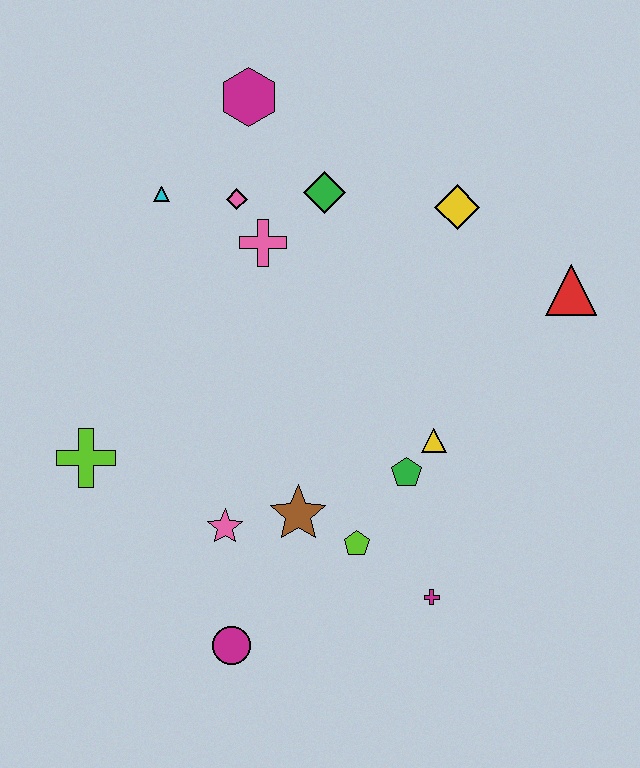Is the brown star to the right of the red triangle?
No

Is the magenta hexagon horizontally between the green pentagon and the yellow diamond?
No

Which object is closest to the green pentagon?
The yellow triangle is closest to the green pentagon.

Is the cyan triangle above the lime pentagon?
Yes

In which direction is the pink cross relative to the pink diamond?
The pink cross is below the pink diamond.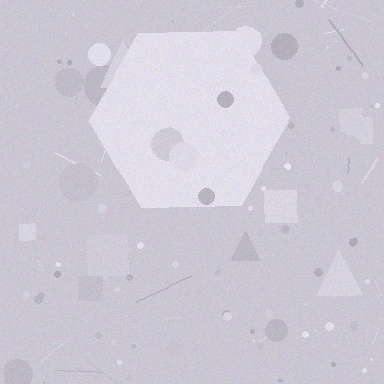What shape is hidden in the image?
A hexagon is hidden in the image.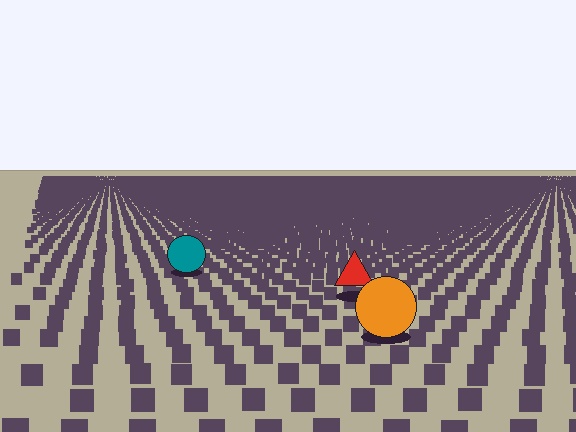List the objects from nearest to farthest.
From nearest to farthest: the orange circle, the red triangle, the teal circle.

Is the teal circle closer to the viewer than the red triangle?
No. The red triangle is closer — you can tell from the texture gradient: the ground texture is coarser near it.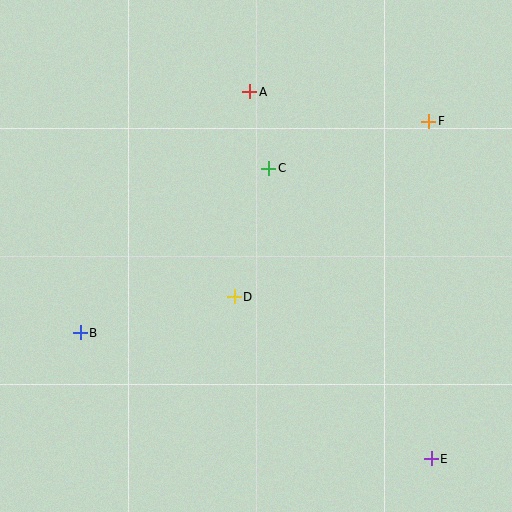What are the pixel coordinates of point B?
Point B is at (80, 333).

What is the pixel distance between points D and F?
The distance between D and F is 262 pixels.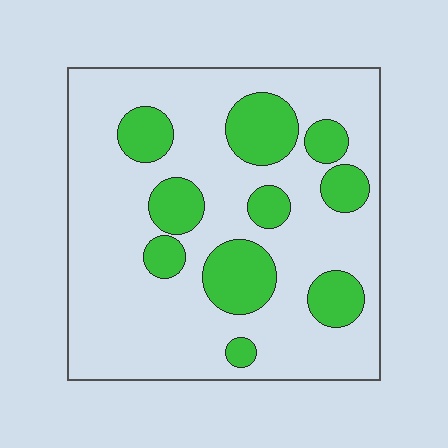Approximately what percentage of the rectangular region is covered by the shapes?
Approximately 25%.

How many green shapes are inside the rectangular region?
10.